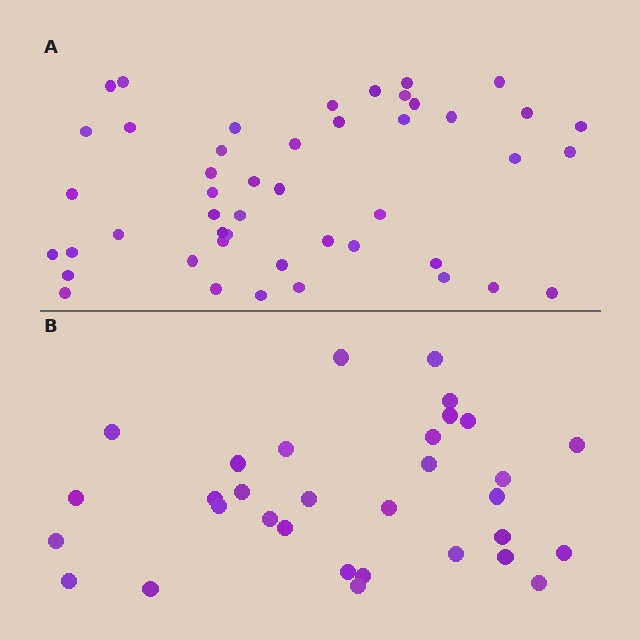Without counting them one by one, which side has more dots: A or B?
Region A (the top region) has more dots.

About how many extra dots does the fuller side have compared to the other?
Region A has approximately 15 more dots than region B.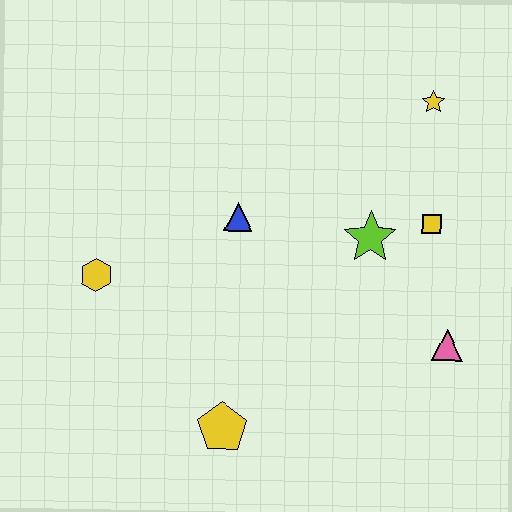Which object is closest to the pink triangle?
The yellow square is closest to the pink triangle.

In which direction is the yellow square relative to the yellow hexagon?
The yellow square is to the right of the yellow hexagon.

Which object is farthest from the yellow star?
The yellow pentagon is farthest from the yellow star.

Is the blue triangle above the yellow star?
No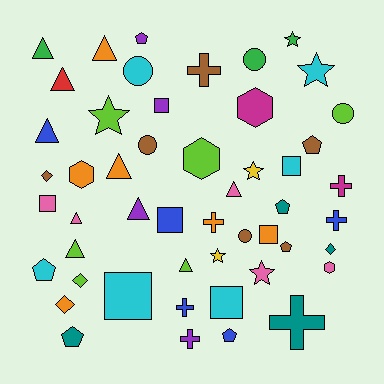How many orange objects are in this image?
There are 6 orange objects.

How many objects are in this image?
There are 50 objects.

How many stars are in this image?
There are 6 stars.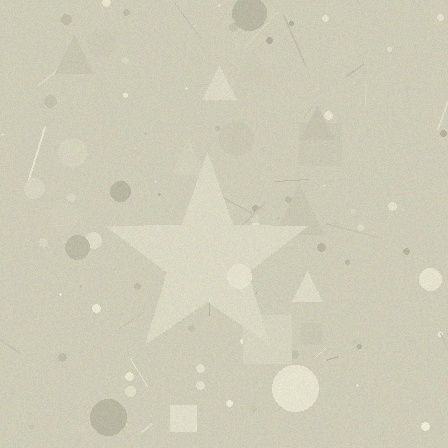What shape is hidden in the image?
A star is hidden in the image.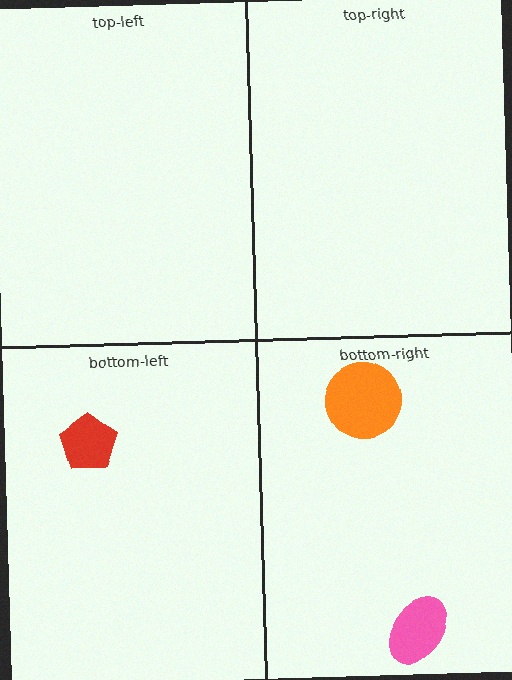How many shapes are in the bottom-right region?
2.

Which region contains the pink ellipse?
The bottom-right region.